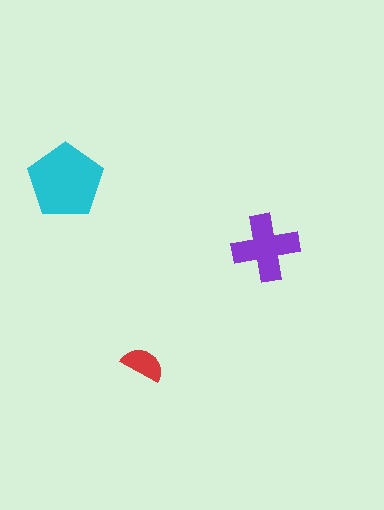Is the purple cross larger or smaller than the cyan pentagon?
Smaller.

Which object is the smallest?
The red semicircle.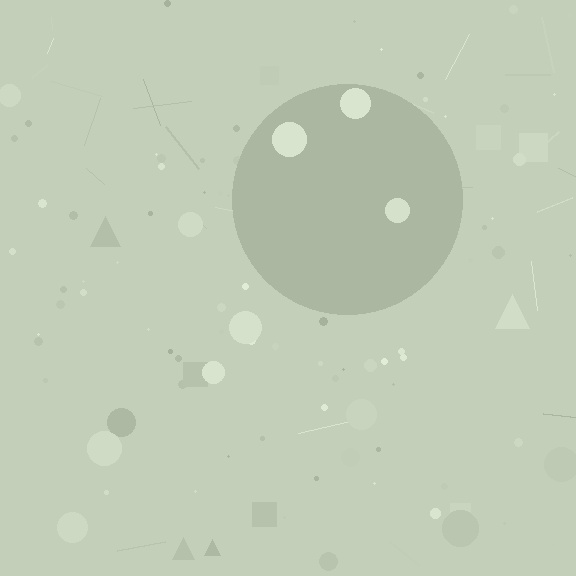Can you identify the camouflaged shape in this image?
The camouflaged shape is a circle.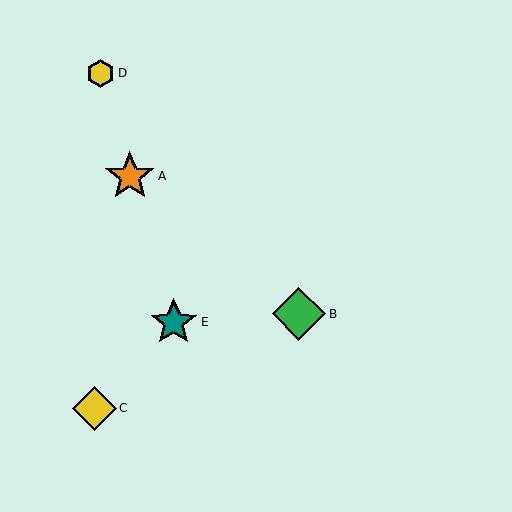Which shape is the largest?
The green diamond (labeled B) is the largest.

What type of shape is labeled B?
Shape B is a green diamond.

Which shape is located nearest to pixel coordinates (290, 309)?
The green diamond (labeled B) at (299, 314) is nearest to that location.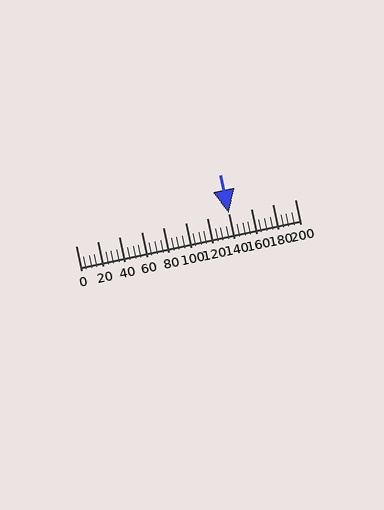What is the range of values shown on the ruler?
The ruler shows values from 0 to 200.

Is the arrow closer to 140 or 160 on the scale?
The arrow is closer to 140.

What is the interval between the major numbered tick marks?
The major tick marks are spaced 20 units apart.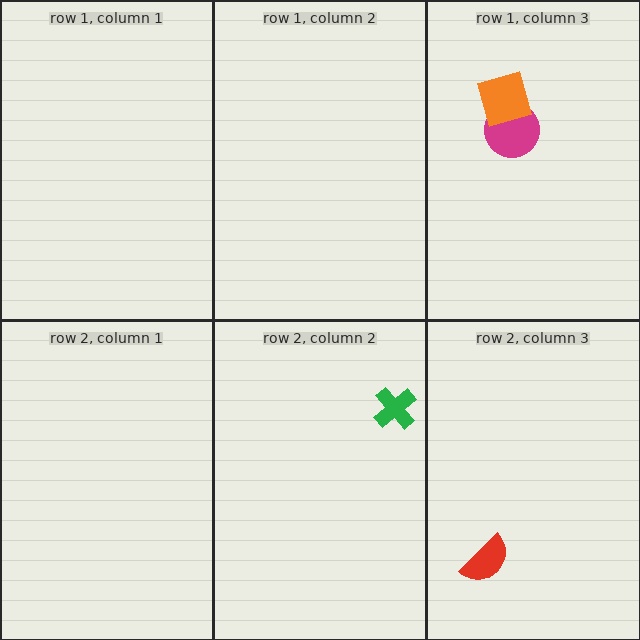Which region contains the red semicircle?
The row 2, column 3 region.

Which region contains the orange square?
The row 1, column 3 region.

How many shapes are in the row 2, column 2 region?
1.